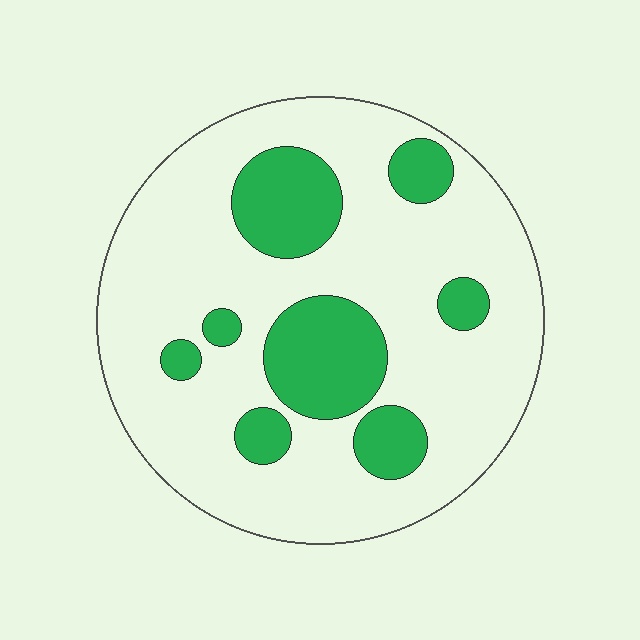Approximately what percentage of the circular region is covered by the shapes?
Approximately 25%.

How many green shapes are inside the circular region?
8.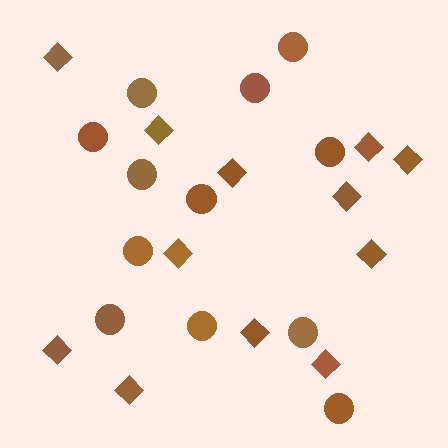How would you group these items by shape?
There are 2 groups: one group of circles (12) and one group of diamonds (12).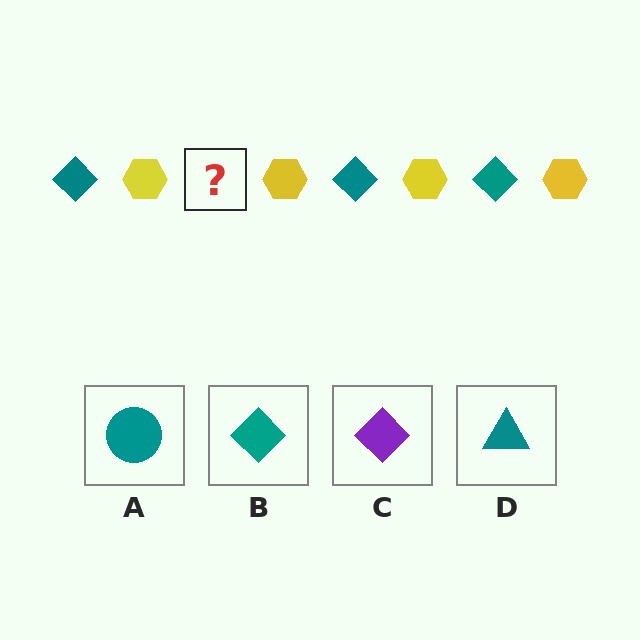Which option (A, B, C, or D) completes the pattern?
B.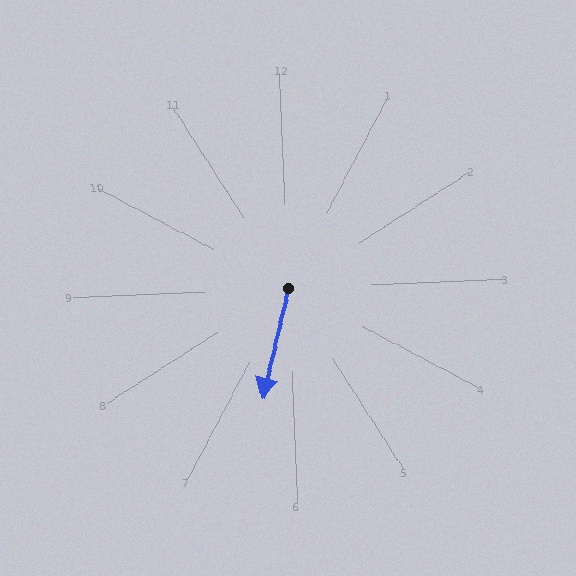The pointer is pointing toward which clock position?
Roughly 7 o'clock.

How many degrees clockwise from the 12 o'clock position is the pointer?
Approximately 196 degrees.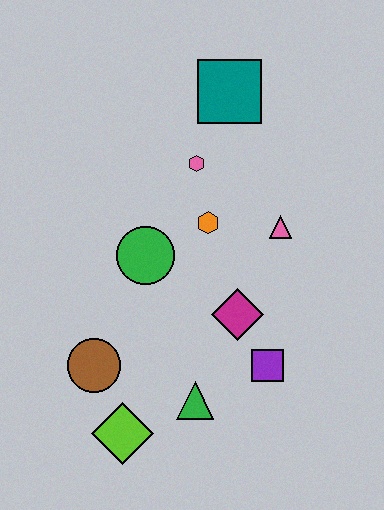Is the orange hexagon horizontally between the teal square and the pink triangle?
No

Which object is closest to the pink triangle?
The orange hexagon is closest to the pink triangle.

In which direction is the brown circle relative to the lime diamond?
The brown circle is above the lime diamond.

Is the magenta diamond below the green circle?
Yes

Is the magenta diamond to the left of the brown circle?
No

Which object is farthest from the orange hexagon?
The lime diamond is farthest from the orange hexagon.